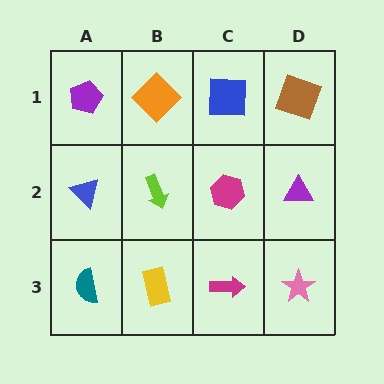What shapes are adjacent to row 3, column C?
A magenta hexagon (row 2, column C), a yellow rectangle (row 3, column B), a pink star (row 3, column D).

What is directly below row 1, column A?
A blue triangle.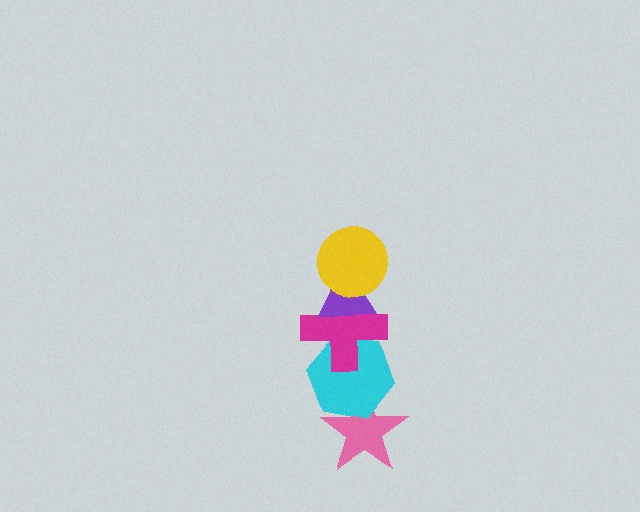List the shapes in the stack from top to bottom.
From top to bottom: the yellow circle, the purple triangle, the magenta cross, the cyan hexagon, the pink star.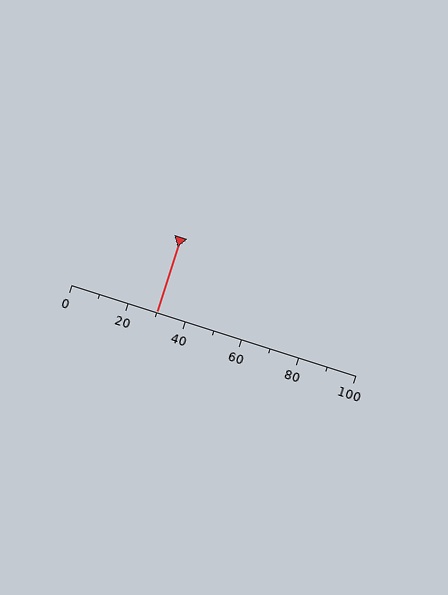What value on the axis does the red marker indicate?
The marker indicates approximately 30.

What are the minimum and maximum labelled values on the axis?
The axis runs from 0 to 100.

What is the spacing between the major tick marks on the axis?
The major ticks are spaced 20 apart.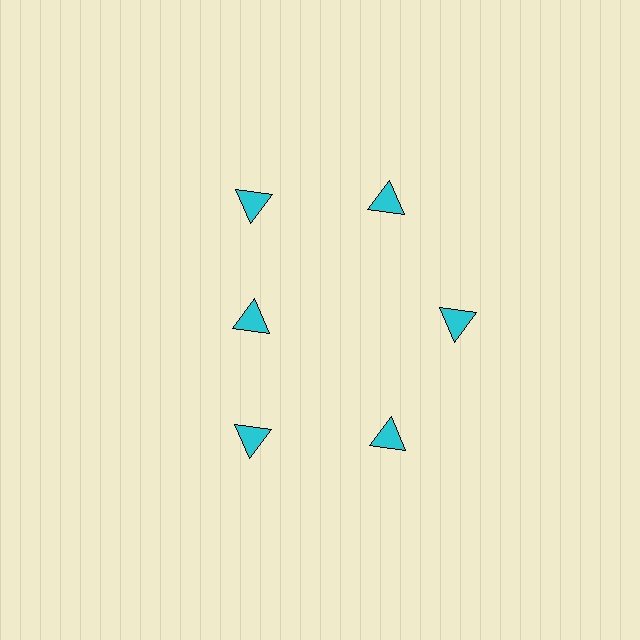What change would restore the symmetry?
The symmetry would be restored by moving it outward, back onto the ring so that all 6 triangles sit at equal angles and equal distance from the center.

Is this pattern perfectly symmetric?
No. The 6 cyan triangles are arranged in a ring, but one element near the 9 o'clock position is pulled inward toward the center, breaking the 6-fold rotational symmetry.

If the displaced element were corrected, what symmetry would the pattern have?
It would have 6-fold rotational symmetry — the pattern would map onto itself every 60 degrees.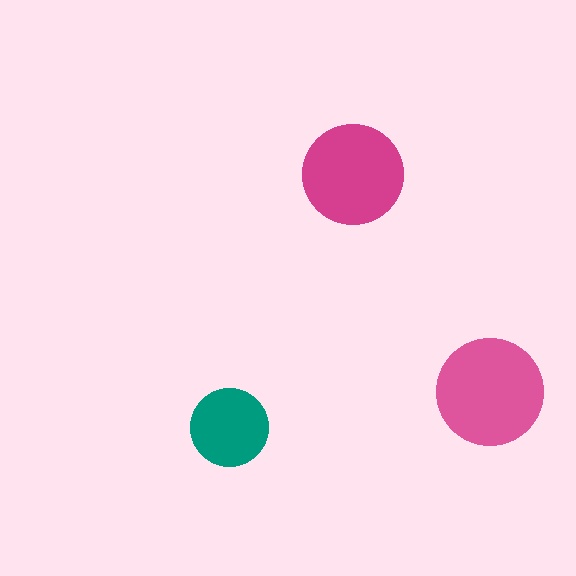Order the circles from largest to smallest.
the pink one, the magenta one, the teal one.